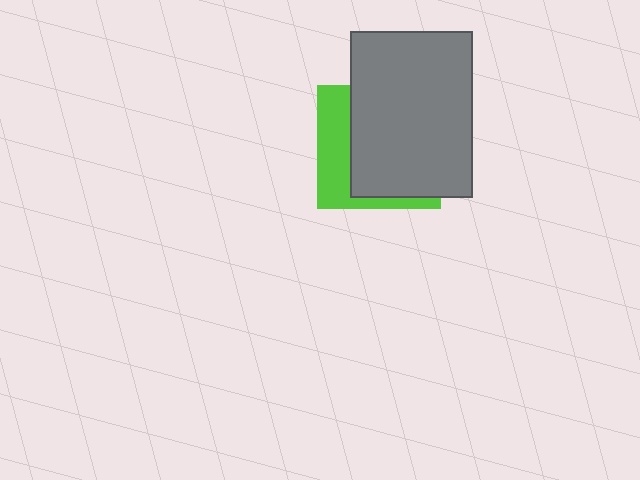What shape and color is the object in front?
The object in front is a gray rectangle.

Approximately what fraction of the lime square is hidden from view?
Roughly 67% of the lime square is hidden behind the gray rectangle.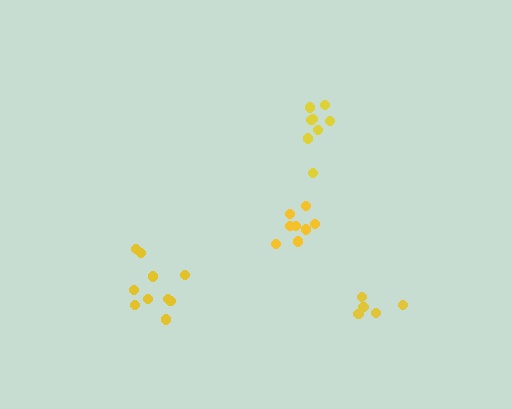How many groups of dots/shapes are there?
There are 4 groups.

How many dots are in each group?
Group 1: 8 dots, Group 2: 5 dots, Group 3: 10 dots, Group 4: 8 dots (31 total).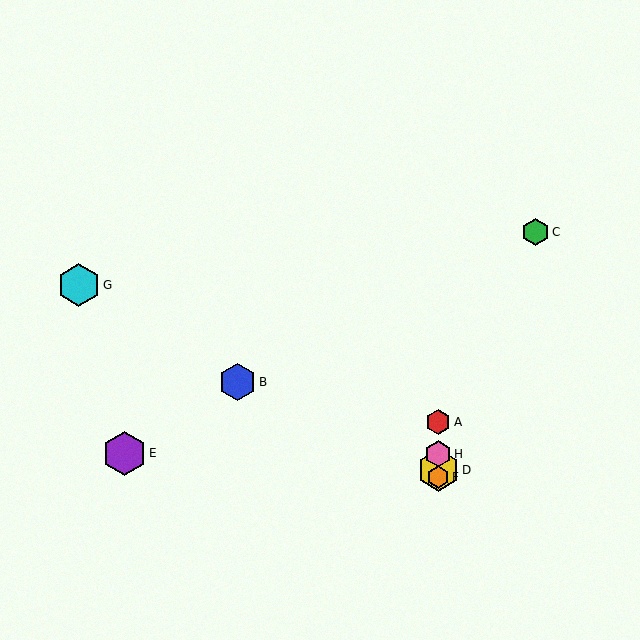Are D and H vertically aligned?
Yes, both are at x≈438.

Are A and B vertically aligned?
No, A is at x≈438 and B is at x≈238.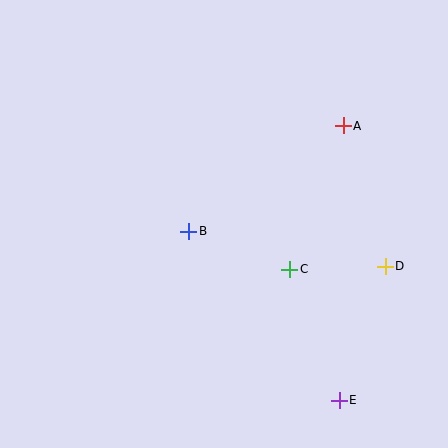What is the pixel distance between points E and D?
The distance between E and D is 142 pixels.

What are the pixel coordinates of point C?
Point C is at (290, 269).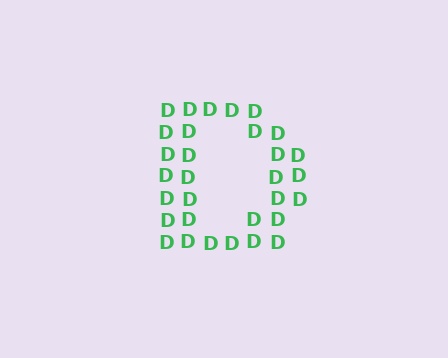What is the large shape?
The large shape is the letter D.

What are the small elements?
The small elements are letter D's.